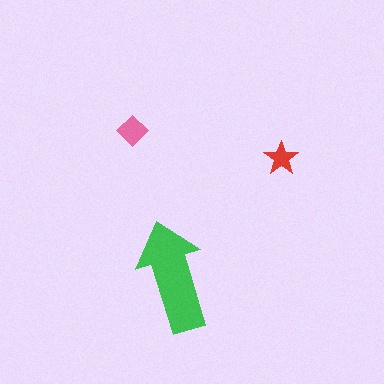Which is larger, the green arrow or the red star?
The green arrow.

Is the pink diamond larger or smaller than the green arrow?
Smaller.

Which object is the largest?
The green arrow.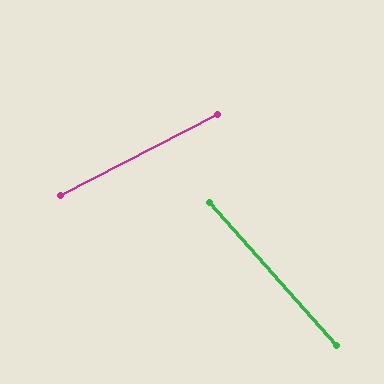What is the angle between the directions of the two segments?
Approximately 76 degrees.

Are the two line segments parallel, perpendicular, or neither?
Neither parallel nor perpendicular — they differ by about 76°.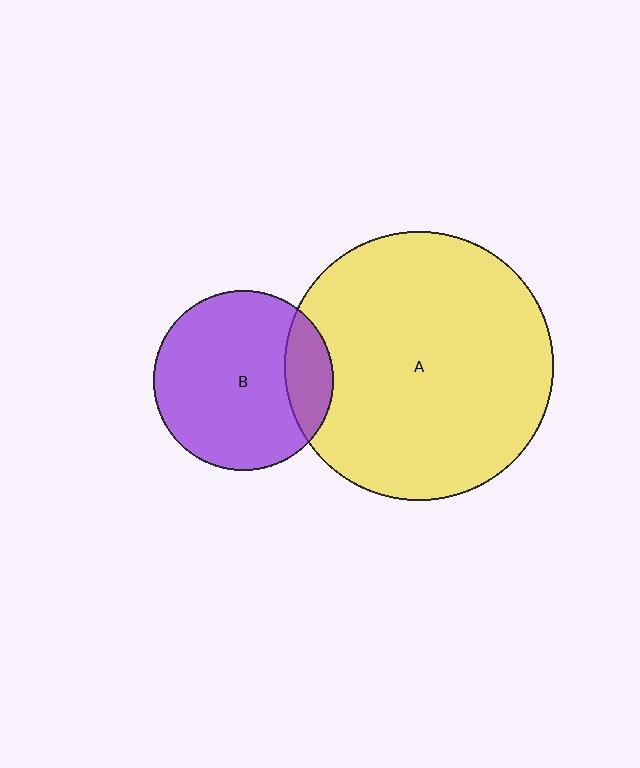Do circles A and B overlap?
Yes.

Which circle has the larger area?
Circle A (yellow).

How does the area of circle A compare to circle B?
Approximately 2.2 times.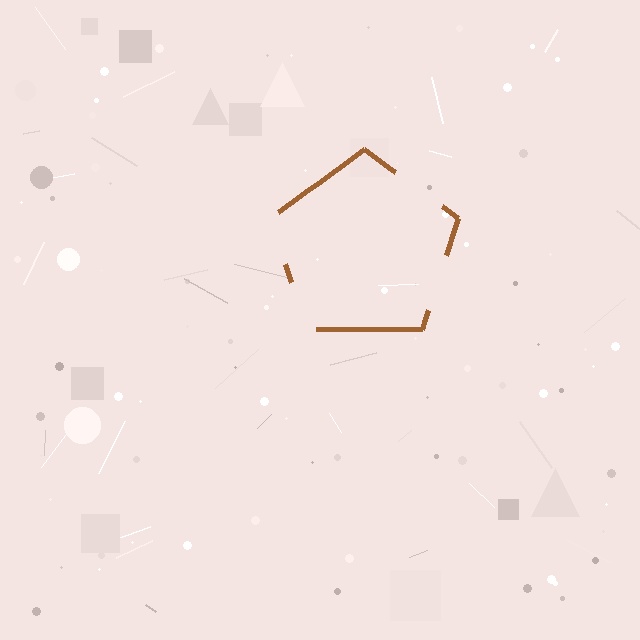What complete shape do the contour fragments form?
The contour fragments form a pentagon.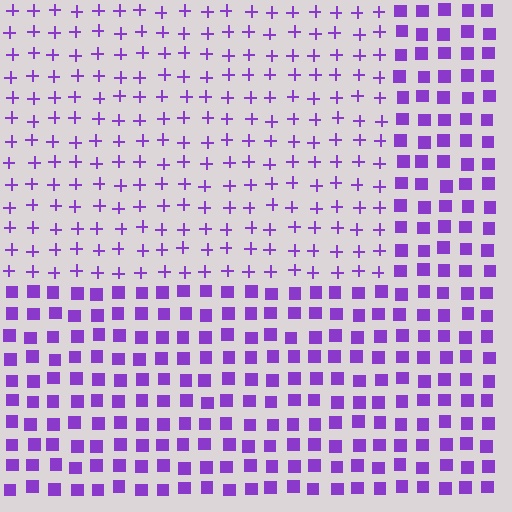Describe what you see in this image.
The image is filled with small purple elements arranged in a uniform grid. A rectangle-shaped region contains plus signs, while the surrounding area contains squares. The boundary is defined purely by the change in element shape.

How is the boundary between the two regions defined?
The boundary is defined by a change in element shape: plus signs inside vs. squares outside. All elements share the same color and spacing.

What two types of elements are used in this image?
The image uses plus signs inside the rectangle region and squares outside it.